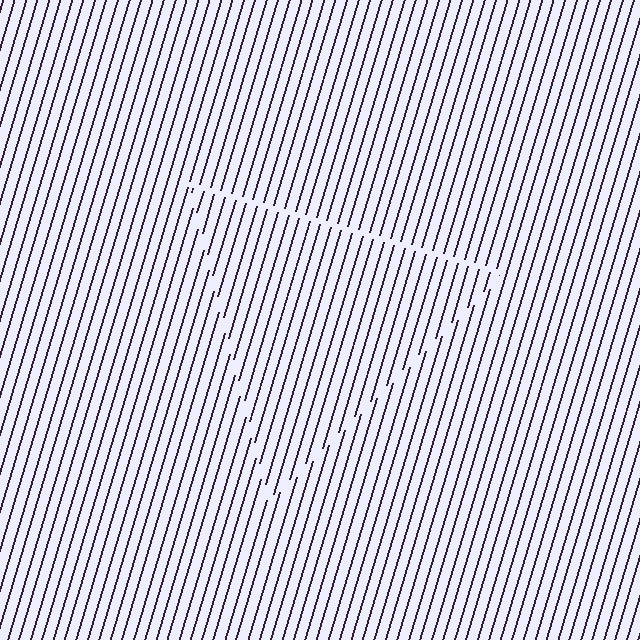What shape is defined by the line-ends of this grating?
An illusory triangle. The interior of the shape contains the same grating, shifted by half a period — the contour is defined by the phase discontinuity where line-ends from the inner and outer gratings abut.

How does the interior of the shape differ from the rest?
The interior of the shape contains the same grating, shifted by half a period — the contour is defined by the phase discontinuity where line-ends from the inner and outer gratings abut.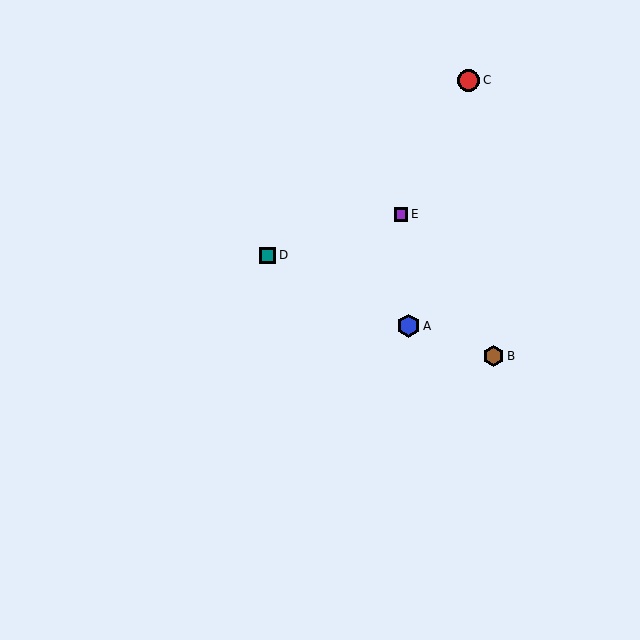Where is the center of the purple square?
The center of the purple square is at (401, 214).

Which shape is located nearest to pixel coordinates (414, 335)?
The blue hexagon (labeled A) at (408, 326) is nearest to that location.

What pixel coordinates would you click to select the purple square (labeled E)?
Click at (401, 214) to select the purple square E.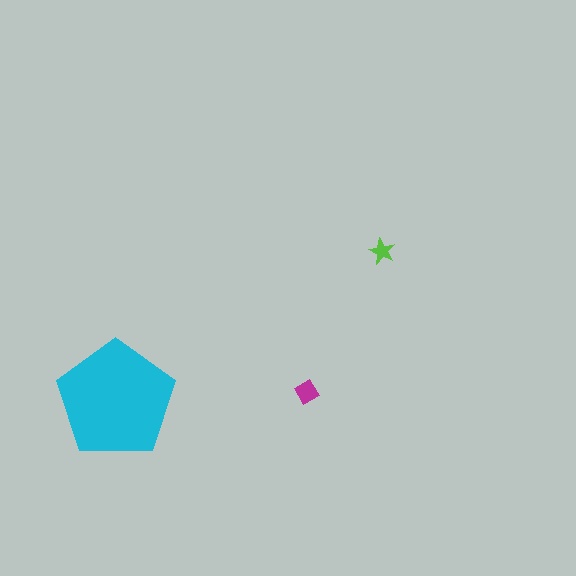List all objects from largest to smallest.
The cyan pentagon, the magenta diamond, the lime star.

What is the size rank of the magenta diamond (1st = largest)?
2nd.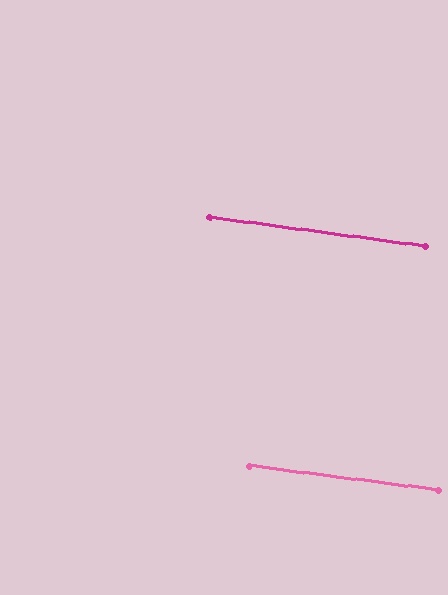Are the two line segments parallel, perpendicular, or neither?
Parallel — their directions differ by only 0.2°.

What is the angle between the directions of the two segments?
Approximately 0 degrees.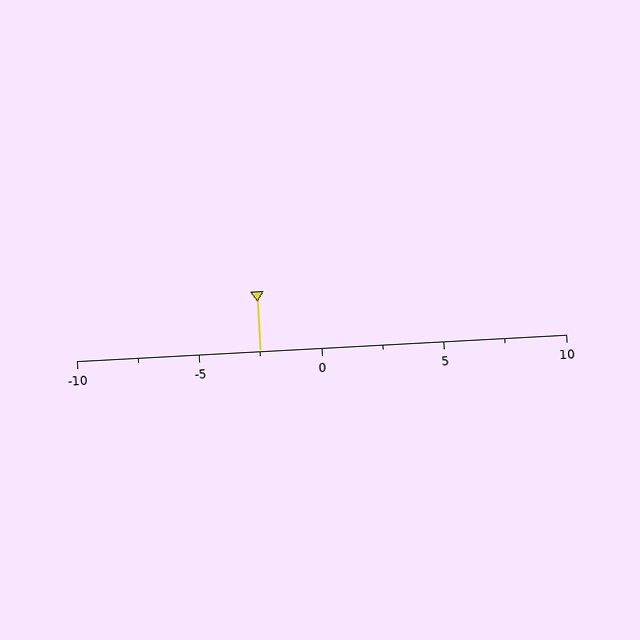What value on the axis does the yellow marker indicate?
The marker indicates approximately -2.5.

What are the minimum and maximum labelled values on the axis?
The axis runs from -10 to 10.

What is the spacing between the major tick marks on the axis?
The major ticks are spaced 5 apart.